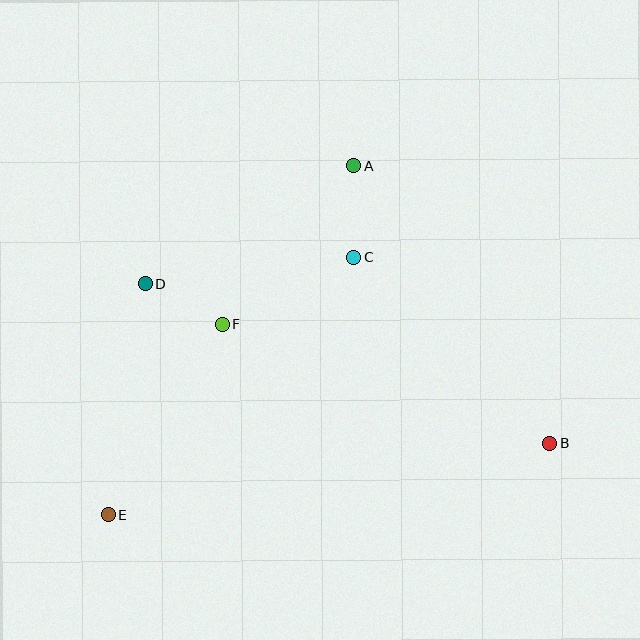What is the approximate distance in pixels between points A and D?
The distance between A and D is approximately 240 pixels.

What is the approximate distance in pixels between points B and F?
The distance between B and F is approximately 349 pixels.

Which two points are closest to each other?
Points D and F are closest to each other.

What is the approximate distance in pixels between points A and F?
The distance between A and F is approximately 206 pixels.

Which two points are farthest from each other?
Points B and E are farthest from each other.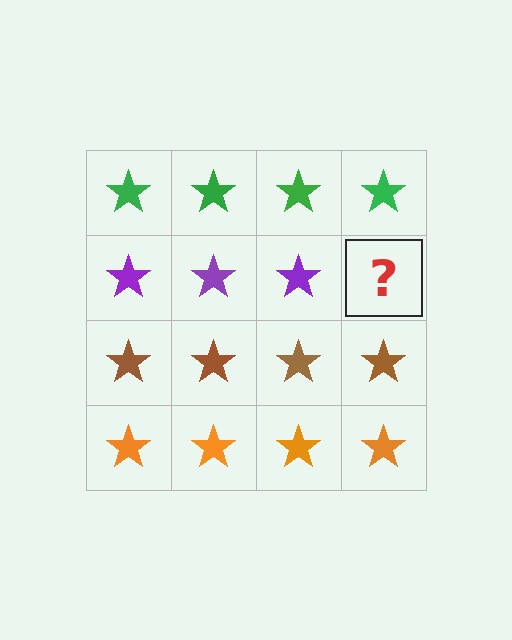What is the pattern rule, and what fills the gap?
The rule is that each row has a consistent color. The gap should be filled with a purple star.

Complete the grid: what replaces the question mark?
The question mark should be replaced with a purple star.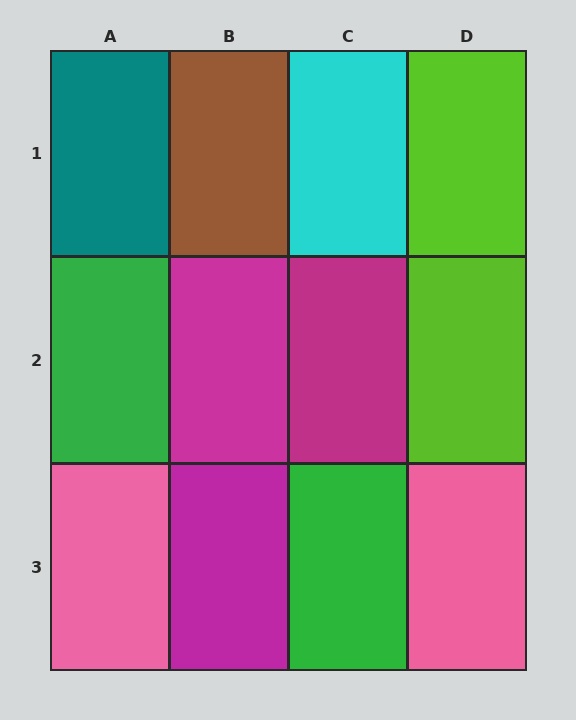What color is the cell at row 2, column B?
Magenta.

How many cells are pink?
2 cells are pink.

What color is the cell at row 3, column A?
Pink.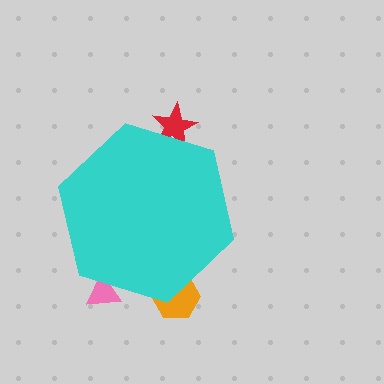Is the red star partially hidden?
Yes, the red star is partially hidden behind the cyan hexagon.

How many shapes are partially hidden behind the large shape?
3 shapes are partially hidden.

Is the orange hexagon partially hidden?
Yes, the orange hexagon is partially hidden behind the cyan hexagon.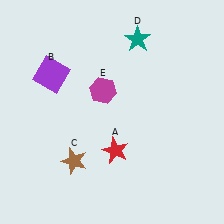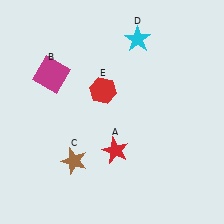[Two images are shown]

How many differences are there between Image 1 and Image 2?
There are 3 differences between the two images.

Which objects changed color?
B changed from purple to magenta. D changed from teal to cyan. E changed from magenta to red.